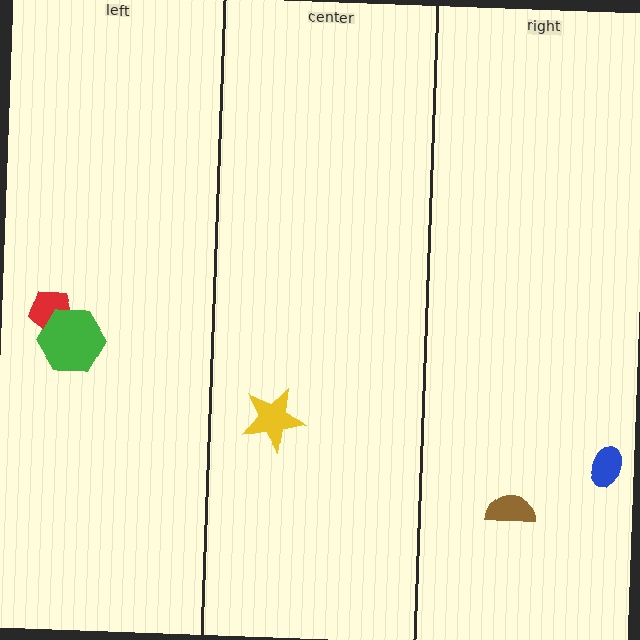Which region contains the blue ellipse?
The right region.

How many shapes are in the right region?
2.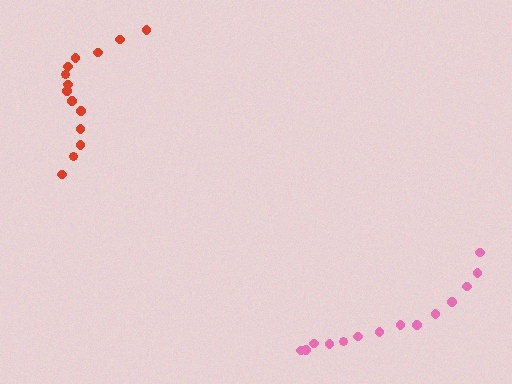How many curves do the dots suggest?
There are 2 distinct paths.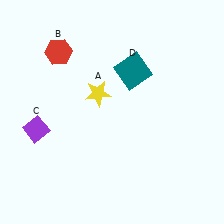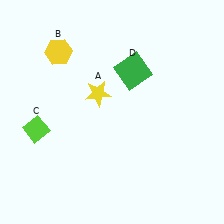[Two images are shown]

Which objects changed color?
B changed from red to yellow. C changed from purple to lime. D changed from teal to green.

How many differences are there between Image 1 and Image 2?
There are 3 differences between the two images.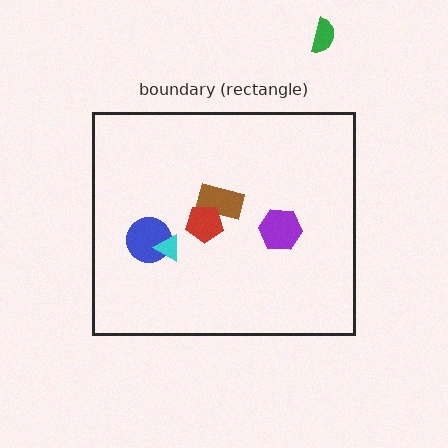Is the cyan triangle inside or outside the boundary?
Inside.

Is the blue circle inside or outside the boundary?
Inside.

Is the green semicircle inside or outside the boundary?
Outside.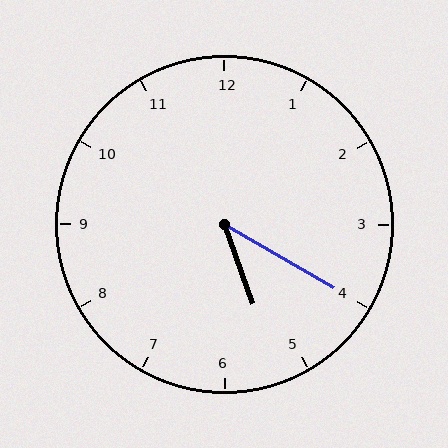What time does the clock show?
5:20.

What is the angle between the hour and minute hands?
Approximately 40 degrees.